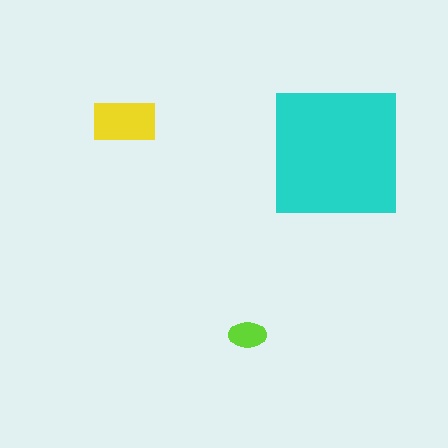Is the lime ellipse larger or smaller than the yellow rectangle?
Smaller.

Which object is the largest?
The cyan square.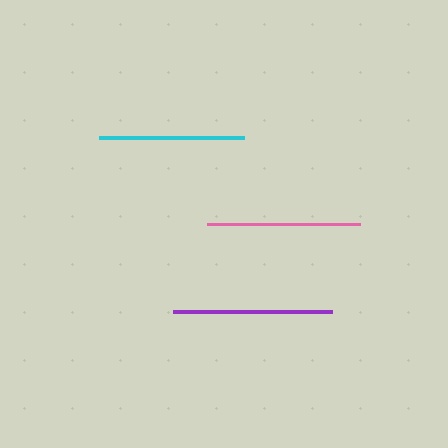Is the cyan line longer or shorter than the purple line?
The purple line is longer than the cyan line.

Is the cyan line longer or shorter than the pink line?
The pink line is longer than the cyan line.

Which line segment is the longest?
The purple line is the longest at approximately 159 pixels.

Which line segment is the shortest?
The cyan line is the shortest at approximately 145 pixels.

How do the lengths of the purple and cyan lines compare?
The purple and cyan lines are approximately the same length.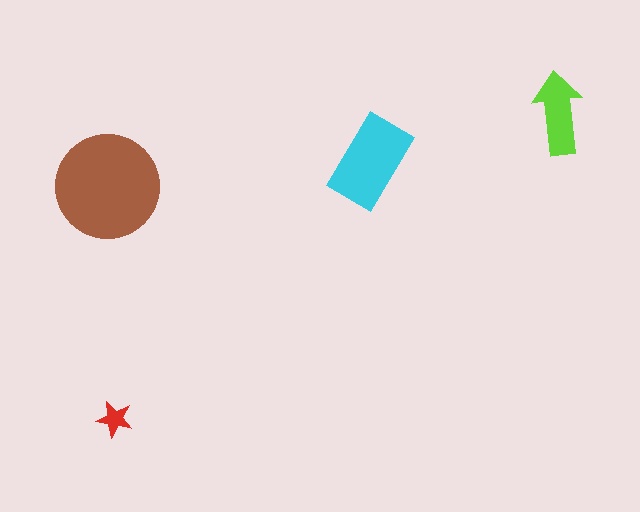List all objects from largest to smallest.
The brown circle, the cyan rectangle, the lime arrow, the red star.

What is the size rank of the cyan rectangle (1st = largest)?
2nd.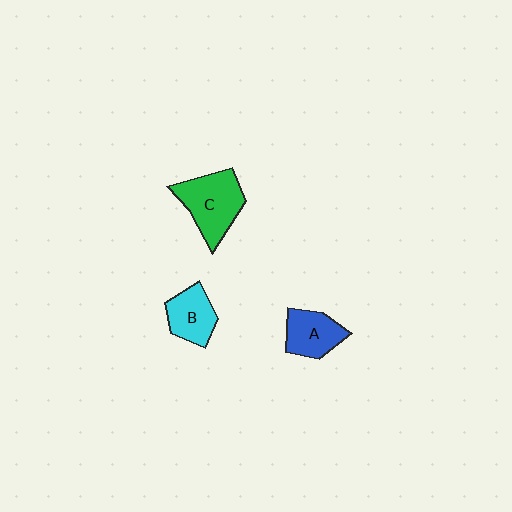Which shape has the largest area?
Shape C (green).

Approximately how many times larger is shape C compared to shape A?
Approximately 1.5 times.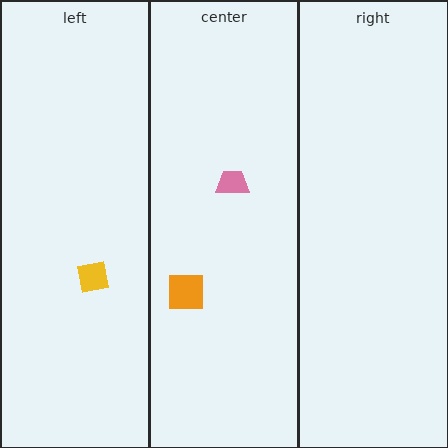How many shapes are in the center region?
2.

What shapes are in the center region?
The orange square, the pink trapezoid.